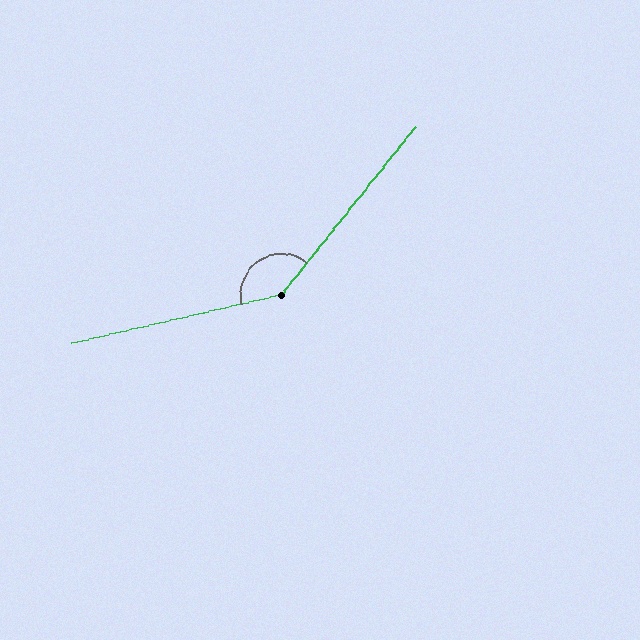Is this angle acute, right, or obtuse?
It is obtuse.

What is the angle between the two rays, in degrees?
Approximately 142 degrees.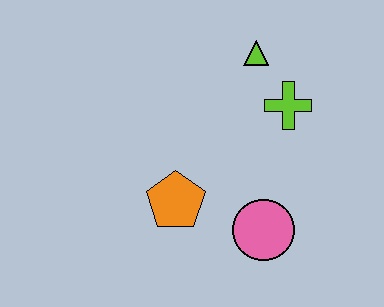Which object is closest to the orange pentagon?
The pink circle is closest to the orange pentagon.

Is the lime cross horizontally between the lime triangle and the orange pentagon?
No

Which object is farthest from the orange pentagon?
The lime triangle is farthest from the orange pentagon.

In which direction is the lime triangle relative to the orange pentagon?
The lime triangle is above the orange pentagon.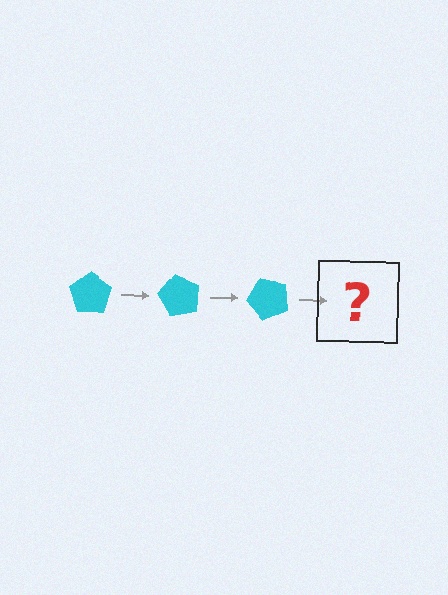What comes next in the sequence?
The next element should be a cyan pentagon rotated 180 degrees.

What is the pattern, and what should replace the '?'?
The pattern is that the pentagon rotates 60 degrees each step. The '?' should be a cyan pentagon rotated 180 degrees.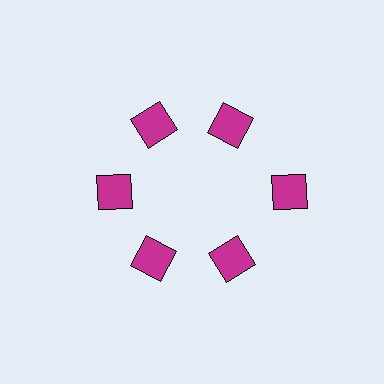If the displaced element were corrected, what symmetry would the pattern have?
It would have 6-fold rotational symmetry — the pattern would map onto itself every 60 degrees.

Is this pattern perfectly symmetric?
No. The 6 magenta squares are arranged in a ring, but one element near the 3 o'clock position is pushed outward from the center, breaking the 6-fold rotational symmetry.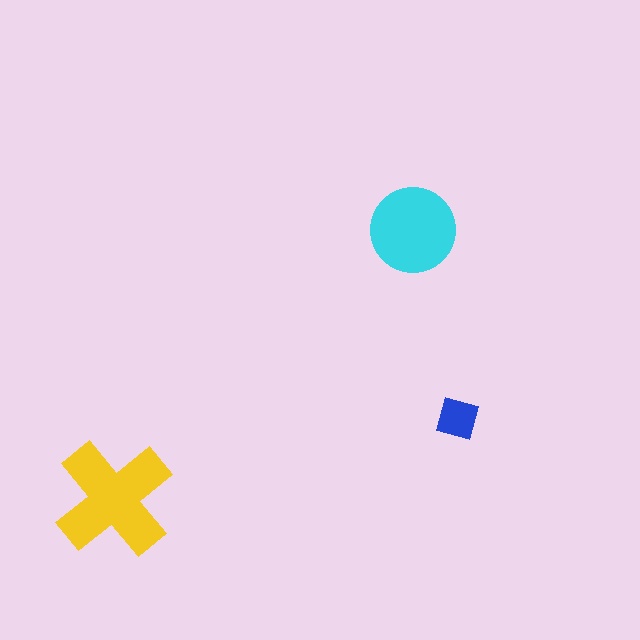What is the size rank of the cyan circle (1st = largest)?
2nd.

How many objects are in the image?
There are 3 objects in the image.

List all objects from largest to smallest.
The yellow cross, the cyan circle, the blue diamond.